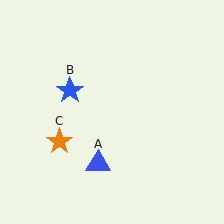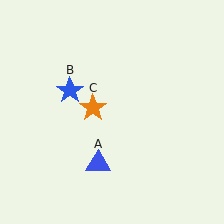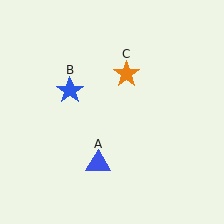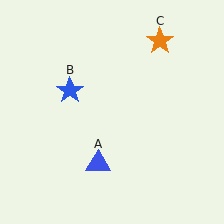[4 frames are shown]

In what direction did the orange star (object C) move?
The orange star (object C) moved up and to the right.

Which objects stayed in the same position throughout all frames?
Blue triangle (object A) and blue star (object B) remained stationary.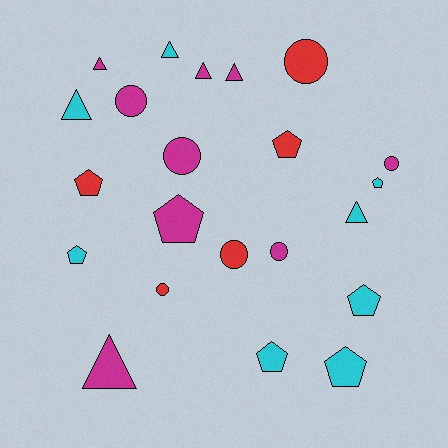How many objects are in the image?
There are 22 objects.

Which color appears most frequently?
Magenta, with 9 objects.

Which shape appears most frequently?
Pentagon, with 8 objects.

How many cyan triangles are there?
There are 3 cyan triangles.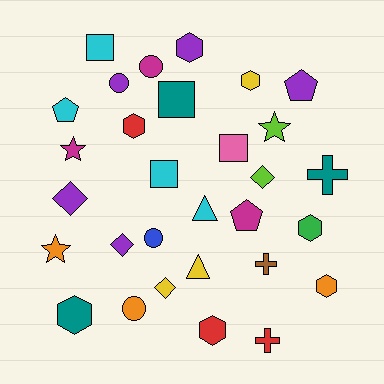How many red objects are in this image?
There are 3 red objects.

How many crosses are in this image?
There are 3 crosses.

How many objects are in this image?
There are 30 objects.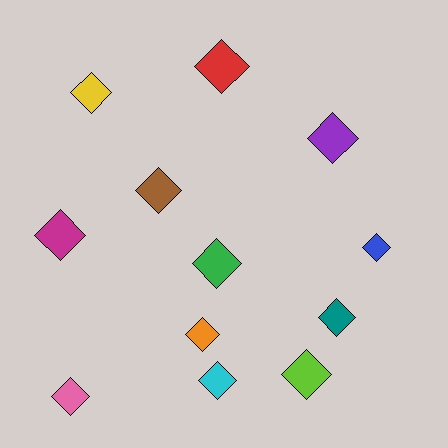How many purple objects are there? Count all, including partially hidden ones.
There is 1 purple object.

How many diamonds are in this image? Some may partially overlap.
There are 12 diamonds.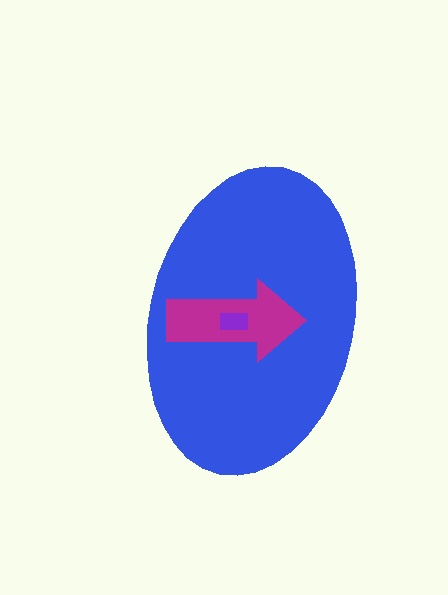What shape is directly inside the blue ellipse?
The magenta arrow.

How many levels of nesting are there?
3.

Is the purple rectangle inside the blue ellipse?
Yes.